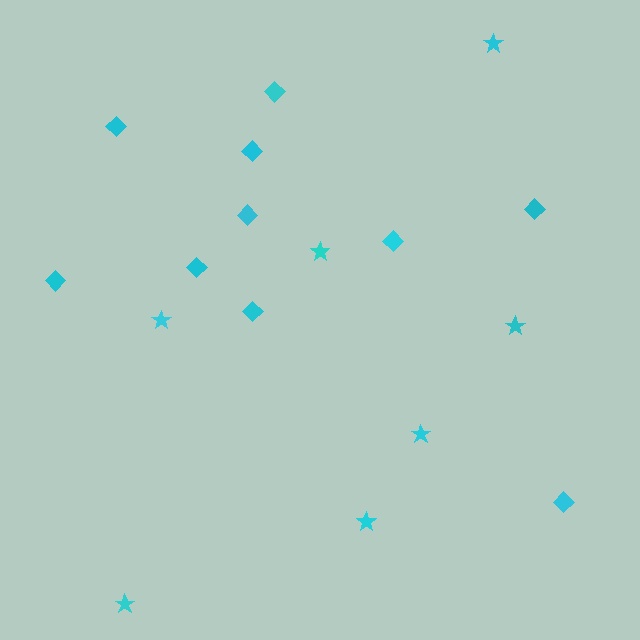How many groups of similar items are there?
There are 2 groups: one group of stars (7) and one group of diamonds (10).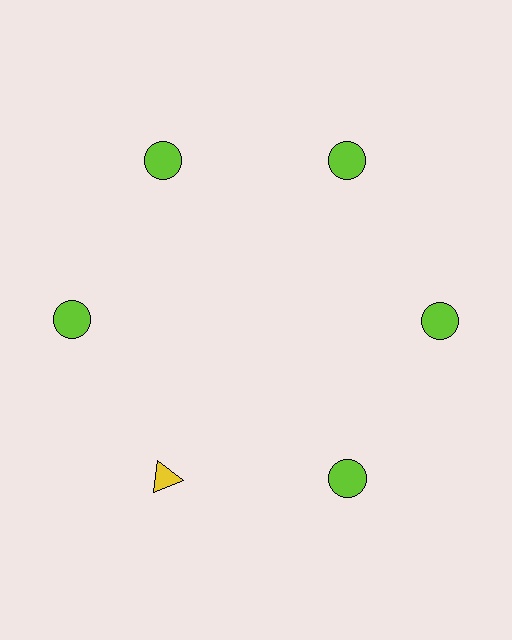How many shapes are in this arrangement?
There are 6 shapes arranged in a ring pattern.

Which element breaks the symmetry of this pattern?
The yellow triangle at roughly the 7 o'clock position breaks the symmetry. All other shapes are lime circles.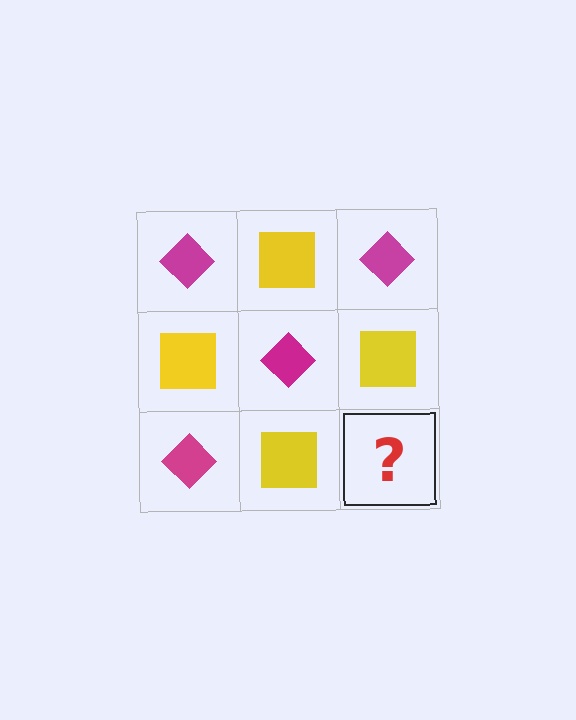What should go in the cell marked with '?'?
The missing cell should contain a magenta diamond.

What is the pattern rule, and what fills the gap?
The rule is that it alternates magenta diamond and yellow square in a checkerboard pattern. The gap should be filled with a magenta diamond.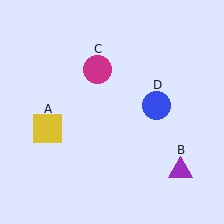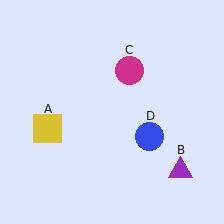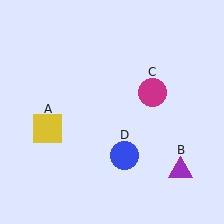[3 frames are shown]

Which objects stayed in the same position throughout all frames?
Yellow square (object A) and purple triangle (object B) remained stationary.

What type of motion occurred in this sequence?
The magenta circle (object C), blue circle (object D) rotated clockwise around the center of the scene.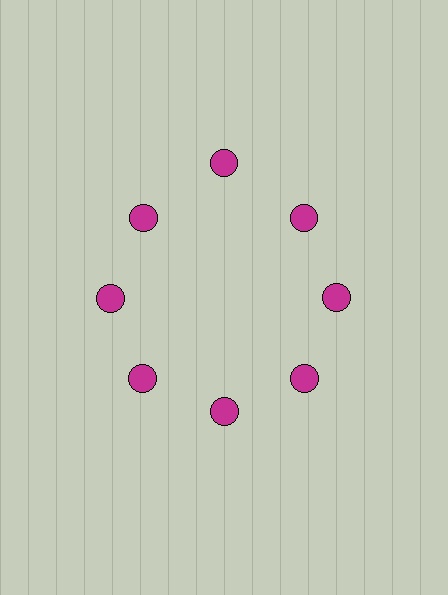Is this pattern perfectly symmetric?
No. The 8 magenta circles are arranged in a ring, but one element near the 12 o'clock position is pushed outward from the center, breaking the 8-fold rotational symmetry.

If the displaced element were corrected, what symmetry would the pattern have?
It would have 8-fold rotational symmetry — the pattern would map onto itself every 45 degrees.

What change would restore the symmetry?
The symmetry would be restored by moving it inward, back onto the ring so that all 8 circles sit at equal angles and equal distance from the center.